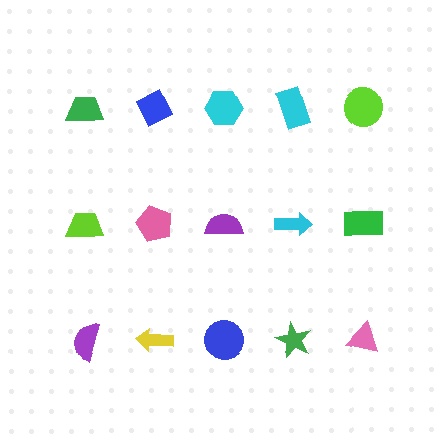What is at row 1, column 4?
A cyan rectangle.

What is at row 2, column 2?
A pink pentagon.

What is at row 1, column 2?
A blue diamond.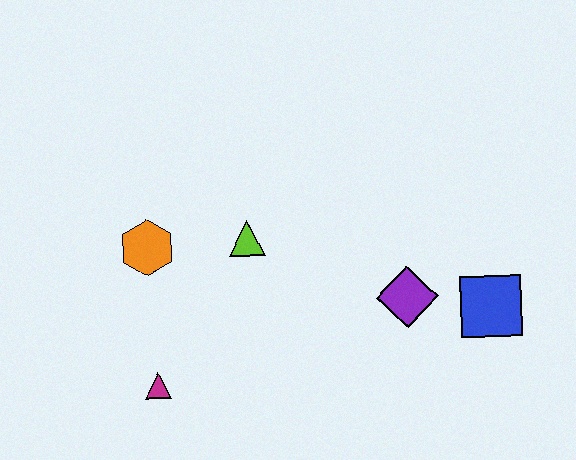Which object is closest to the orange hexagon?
The lime triangle is closest to the orange hexagon.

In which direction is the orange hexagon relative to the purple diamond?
The orange hexagon is to the left of the purple diamond.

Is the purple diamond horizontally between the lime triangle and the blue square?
Yes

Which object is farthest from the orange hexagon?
The blue square is farthest from the orange hexagon.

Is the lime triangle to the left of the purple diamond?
Yes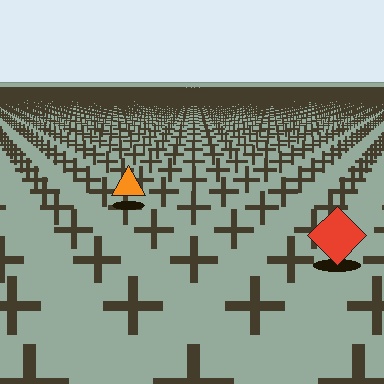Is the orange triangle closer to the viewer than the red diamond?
No. The red diamond is closer — you can tell from the texture gradient: the ground texture is coarser near it.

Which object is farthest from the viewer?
The orange triangle is farthest from the viewer. It appears smaller and the ground texture around it is denser.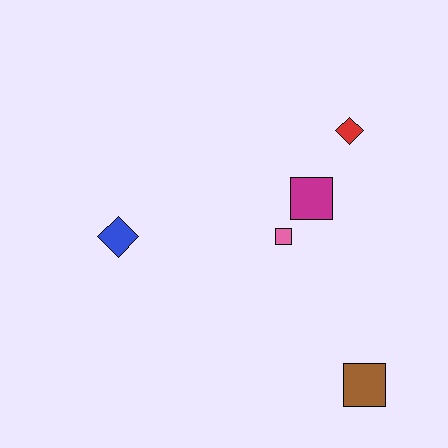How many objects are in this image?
There are 5 objects.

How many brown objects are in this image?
There is 1 brown object.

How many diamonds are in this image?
There are 2 diamonds.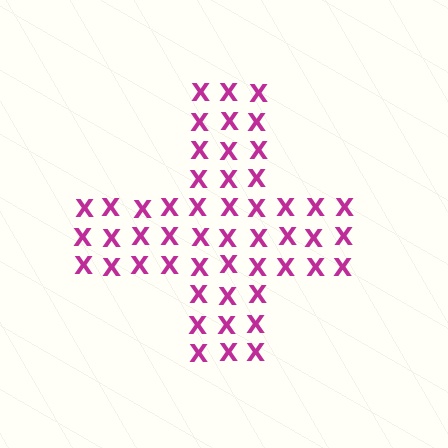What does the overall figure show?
The overall figure shows a cross.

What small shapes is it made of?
It is made of small letter X's.